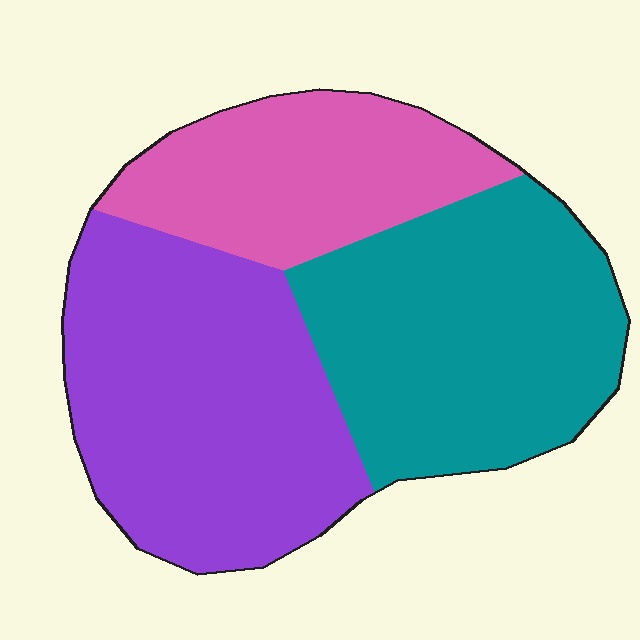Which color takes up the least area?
Pink, at roughly 25%.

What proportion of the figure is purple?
Purple covers about 40% of the figure.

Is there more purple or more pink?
Purple.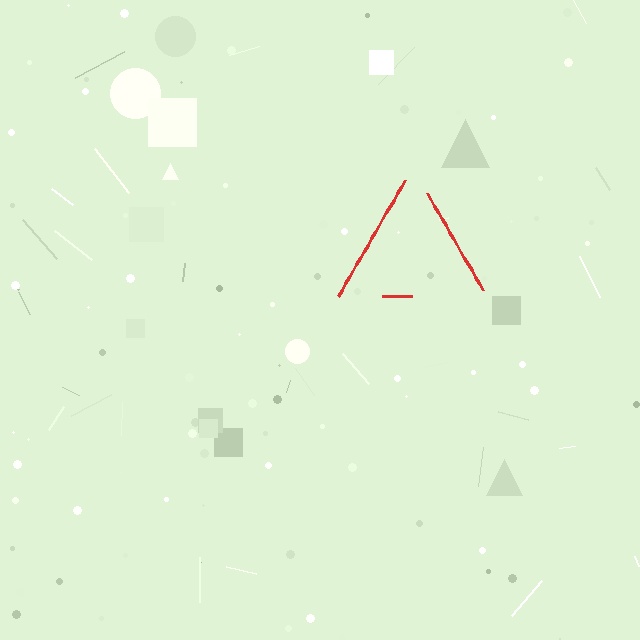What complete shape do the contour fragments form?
The contour fragments form a triangle.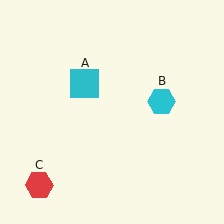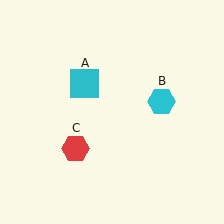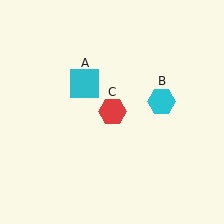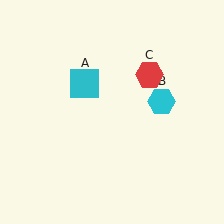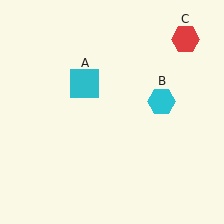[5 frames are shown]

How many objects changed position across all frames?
1 object changed position: red hexagon (object C).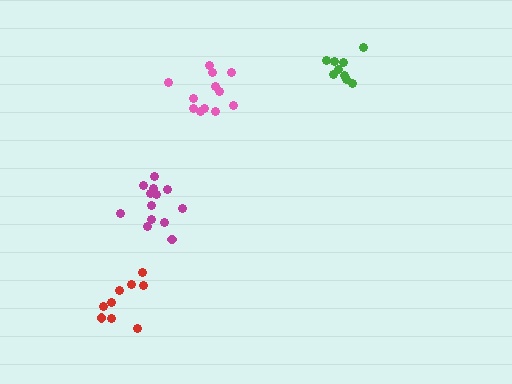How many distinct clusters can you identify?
There are 4 distinct clusters.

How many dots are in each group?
Group 1: 13 dots, Group 2: 9 dots, Group 3: 9 dots, Group 4: 12 dots (43 total).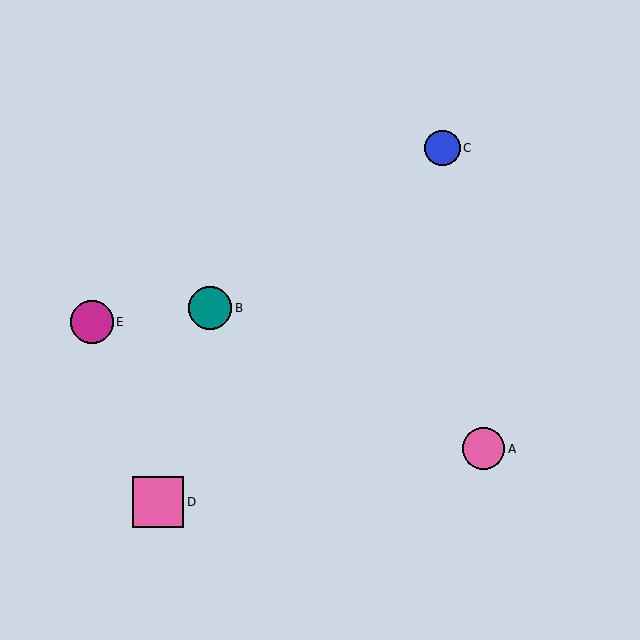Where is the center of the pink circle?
The center of the pink circle is at (484, 449).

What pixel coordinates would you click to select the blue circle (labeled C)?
Click at (442, 148) to select the blue circle C.